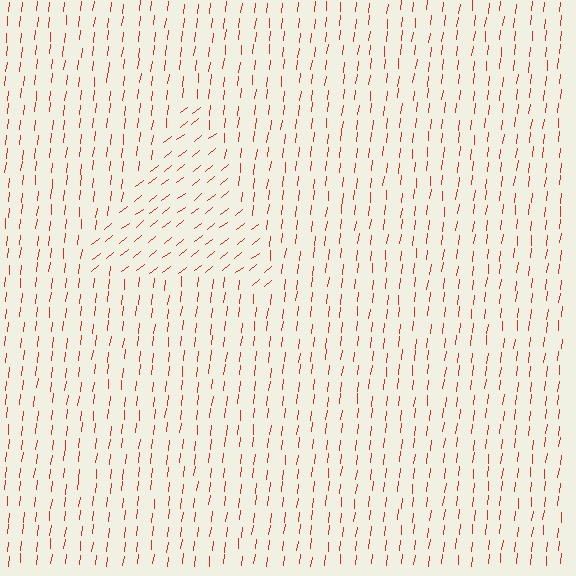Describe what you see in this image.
The image is filled with small red line segments. A triangle region in the image has lines oriented differently from the surrounding lines, creating a visible texture boundary.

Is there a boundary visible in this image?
Yes, there is a texture boundary formed by a change in line orientation.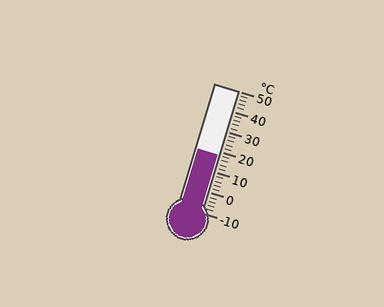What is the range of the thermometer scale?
The thermometer scale ranges from -10°C to 50°C.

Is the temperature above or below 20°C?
The temperature is below 20°C.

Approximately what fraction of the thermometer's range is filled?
The thermometer is filled to approximately 45% of its range.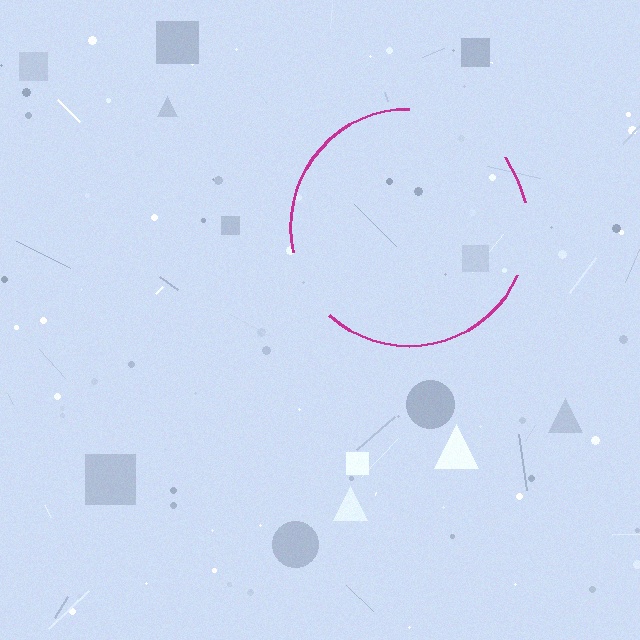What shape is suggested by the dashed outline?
The dashed outline suggests a circle.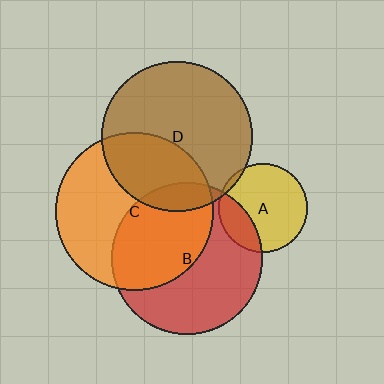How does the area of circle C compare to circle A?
Approximately 3.1 times.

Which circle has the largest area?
Circle C (orange).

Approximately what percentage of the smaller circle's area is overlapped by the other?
Approximately 25%.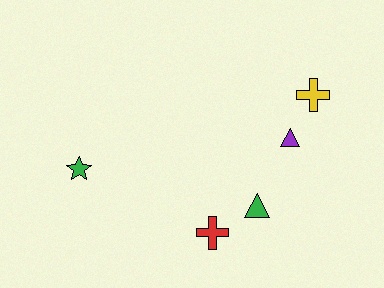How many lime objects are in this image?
There are no lime objects.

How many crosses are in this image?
There are 2 crosses.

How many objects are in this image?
There are 5 objects.